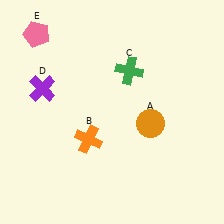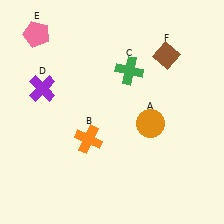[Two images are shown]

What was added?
A brown diamond (F) was added in Image 2.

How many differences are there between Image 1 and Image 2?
There is 1 difference between the two images.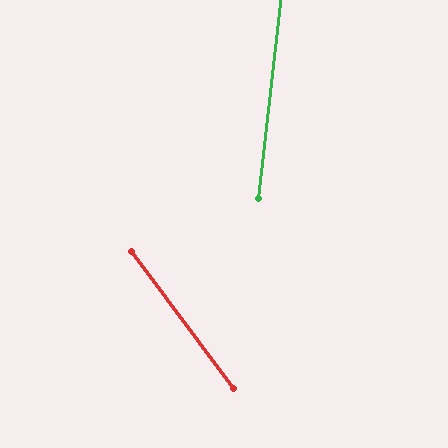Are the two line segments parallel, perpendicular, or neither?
Neither parallel nor perpendicular — they differ by about 43°.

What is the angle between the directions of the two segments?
Approximately 43 degrees.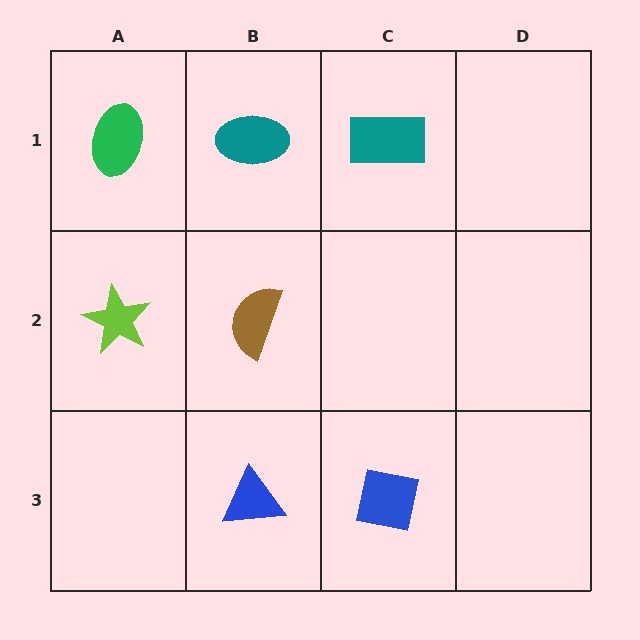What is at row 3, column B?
A blue triangle.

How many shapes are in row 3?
2 shapes.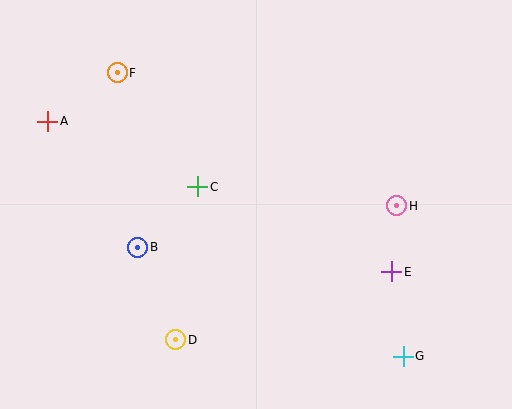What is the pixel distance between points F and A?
The distance between F and A is 85 pixels.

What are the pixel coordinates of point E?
Point E is at (392, 272).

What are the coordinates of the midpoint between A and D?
The midpoint between A and D is at (112, 230).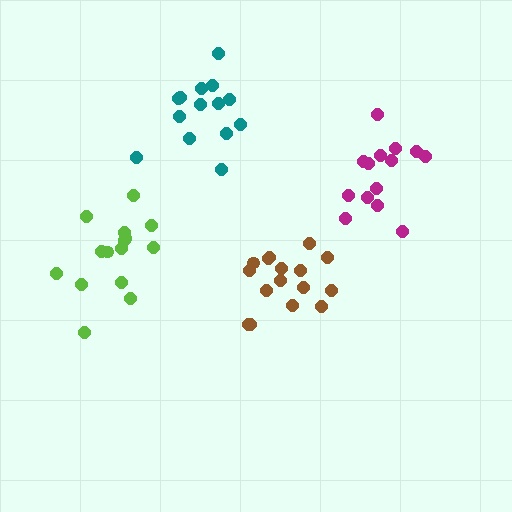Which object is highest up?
The teal cluster is topmost.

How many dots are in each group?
Group 1: 16 dots, Group 2: 14 dots, Group 3: 14 dots, Group 4: 15 dots (59 total).